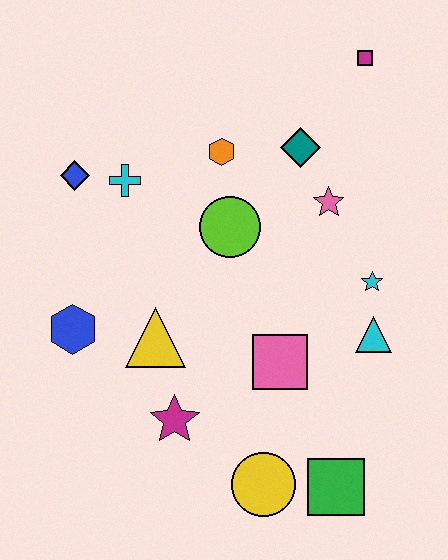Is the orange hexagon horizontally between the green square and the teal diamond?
No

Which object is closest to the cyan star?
The cyan triangle is closest to the cyan star.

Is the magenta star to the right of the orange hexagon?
No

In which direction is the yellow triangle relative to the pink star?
The yellow triangle is to the left of the pink star.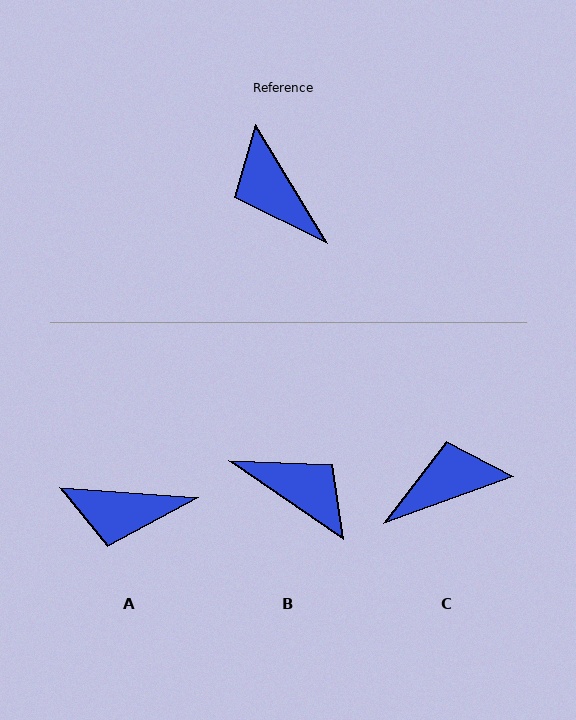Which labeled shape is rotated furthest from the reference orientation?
B, about 156 degrees away.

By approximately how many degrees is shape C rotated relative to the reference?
Approximately 101 degrees clockwise.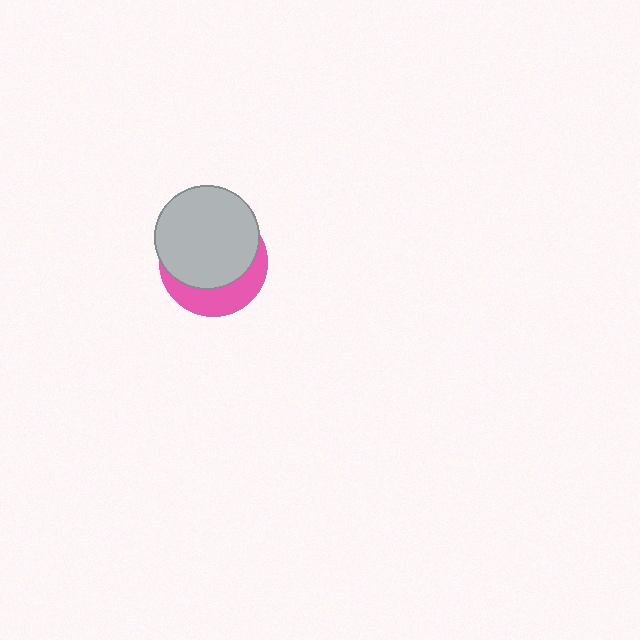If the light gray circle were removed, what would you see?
You would see the complete pink circle.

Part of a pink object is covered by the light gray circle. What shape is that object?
It is a circle.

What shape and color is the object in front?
The object in front is a light gray circle.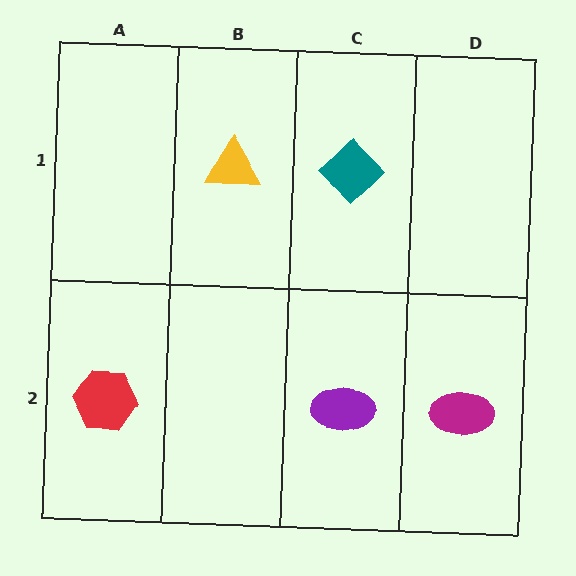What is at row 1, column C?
A teal diamond.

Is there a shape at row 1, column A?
No, that cell is empty.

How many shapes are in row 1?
2 shapes.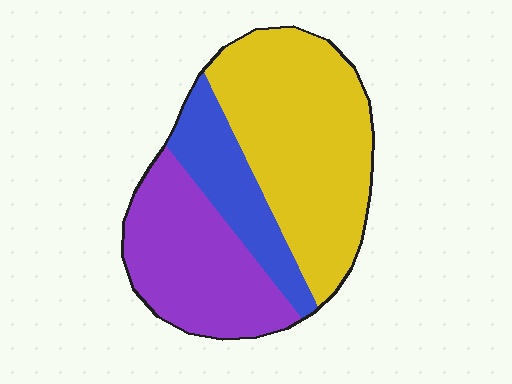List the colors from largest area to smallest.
From largest to smallest: yellow, purple, blue.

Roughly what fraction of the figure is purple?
Purple covers about 30% of the figure.